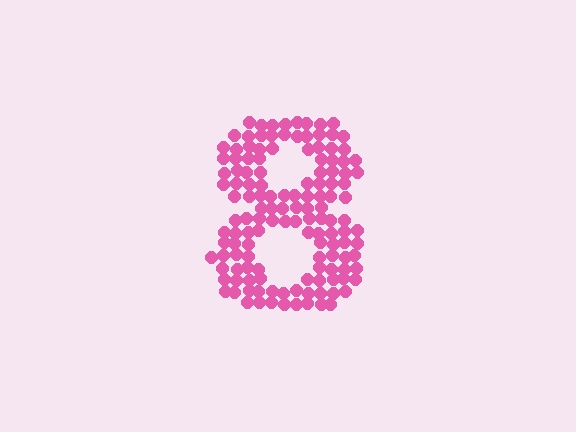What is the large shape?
The large shape is the digit 8.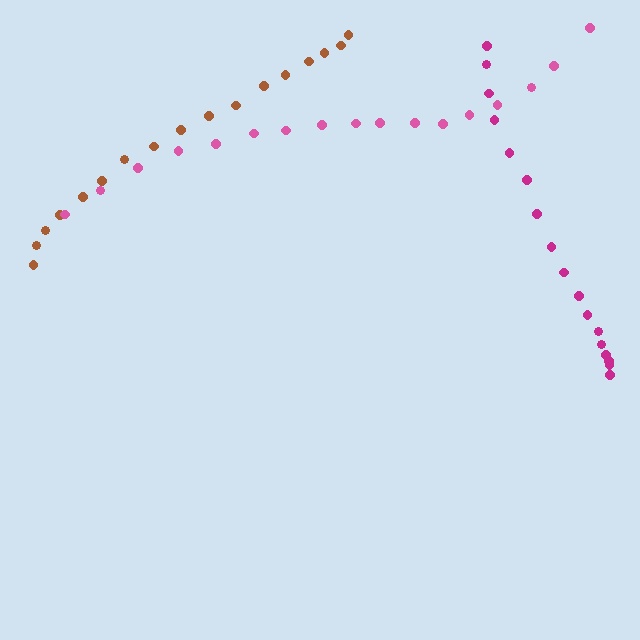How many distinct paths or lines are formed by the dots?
There are 3 distinct paths.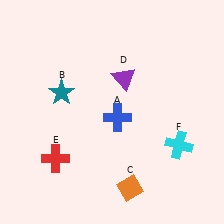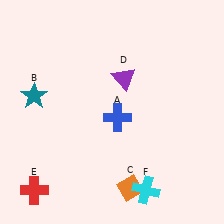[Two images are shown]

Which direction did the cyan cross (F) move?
The cyan cross (F) moved down.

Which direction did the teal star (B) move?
The teal star (B) moved left.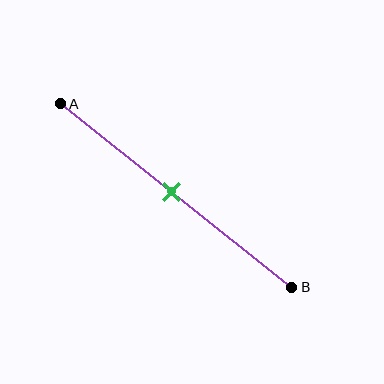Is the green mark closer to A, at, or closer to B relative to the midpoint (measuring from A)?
The green mark is approximately at the midpoint of segment AB.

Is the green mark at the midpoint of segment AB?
Yes, the mark is approximately at the midpoint.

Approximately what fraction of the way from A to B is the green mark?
The green mark is approximately 50% of the way from A to B.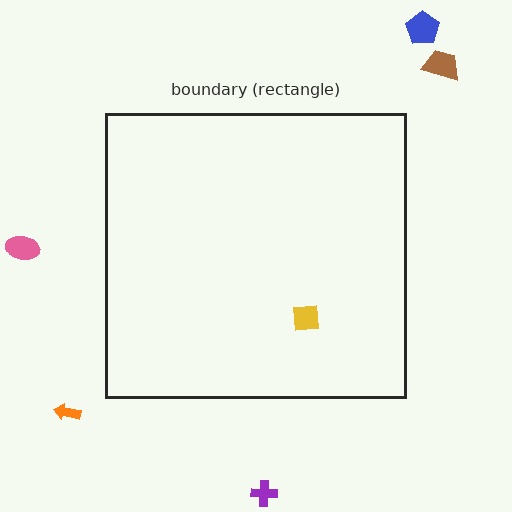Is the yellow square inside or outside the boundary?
Inside.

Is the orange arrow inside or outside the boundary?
Outside.